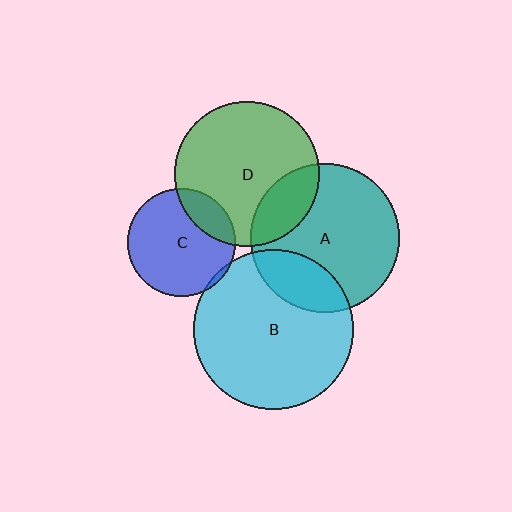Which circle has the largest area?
Circle B (cyan).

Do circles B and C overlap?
Yes.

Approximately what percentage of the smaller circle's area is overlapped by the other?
Approximately 5%.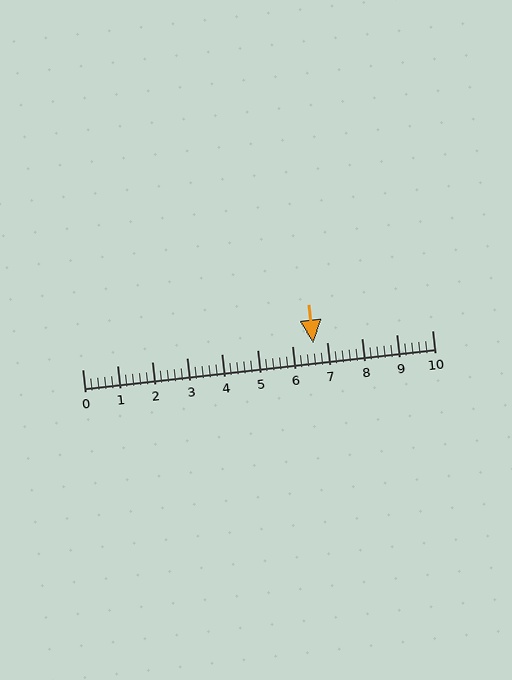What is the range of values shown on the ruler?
The ruler shows values from 0 to 10.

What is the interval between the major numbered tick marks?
The major tick marks are spaced 1 units apart.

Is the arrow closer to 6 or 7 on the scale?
The arrow is closer to 7.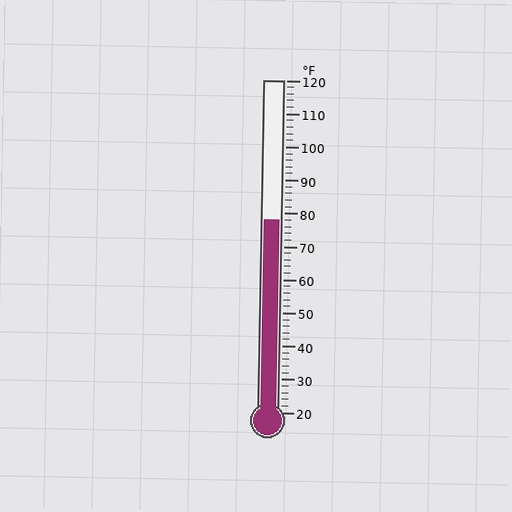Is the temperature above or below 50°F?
The temperature is above 50°F.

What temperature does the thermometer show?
The thermometer shows approximately 78°F.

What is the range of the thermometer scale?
The thermometer scale ranges from 20°F to 120°F.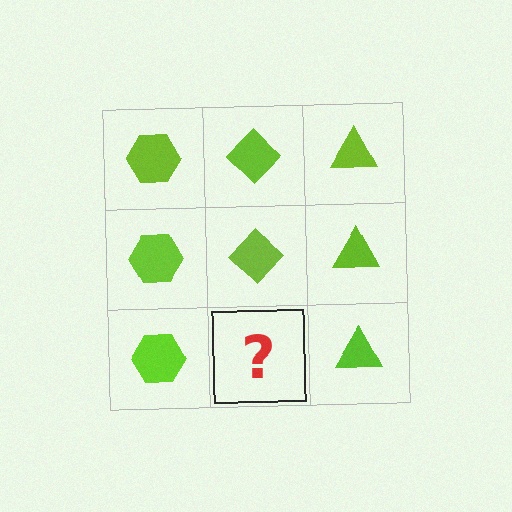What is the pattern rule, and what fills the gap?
The rule is that each column has a consistent shape. The gap should be filled with a lime diamond.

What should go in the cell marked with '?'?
The missing cell should contain a lime diamond.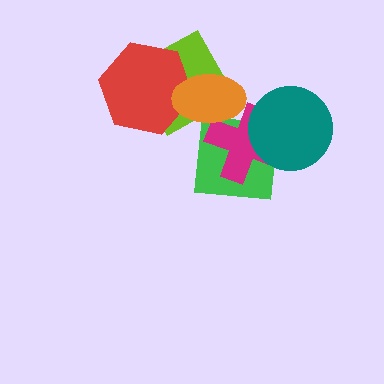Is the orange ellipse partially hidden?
No, no other shape covers it.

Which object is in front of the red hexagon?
The orange ellipse is in front of the red hexagon.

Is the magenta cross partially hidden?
Yes, it is partially covered by another shape.